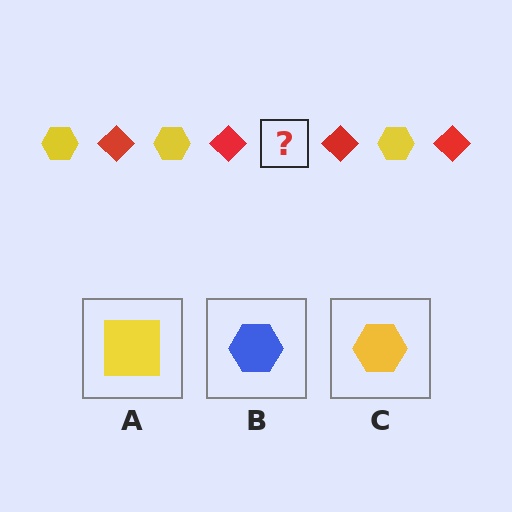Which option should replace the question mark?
Option C.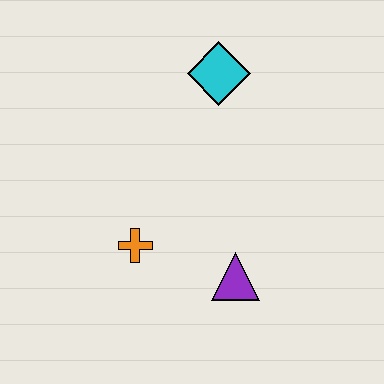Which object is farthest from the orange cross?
The cyan diamond is farthest from the orange cross.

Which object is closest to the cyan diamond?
The orange cross is closest to the cyan diamond.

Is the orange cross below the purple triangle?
No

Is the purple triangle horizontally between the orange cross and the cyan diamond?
No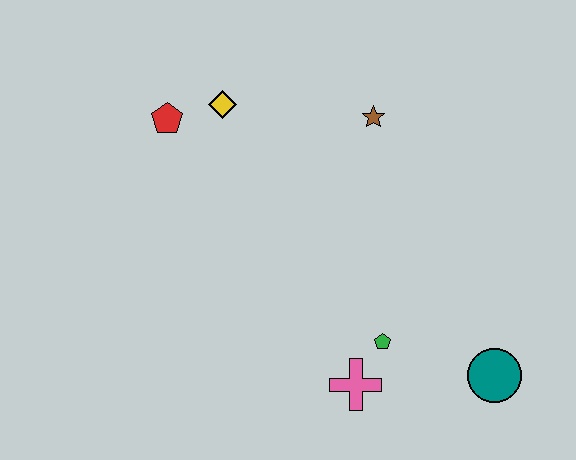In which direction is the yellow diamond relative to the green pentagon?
The yellow diamond is above the green pentagon.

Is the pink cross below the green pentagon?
Yes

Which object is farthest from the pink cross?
The red pentagon is farthest from the pink cross.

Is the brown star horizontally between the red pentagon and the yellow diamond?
No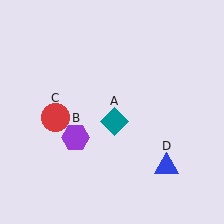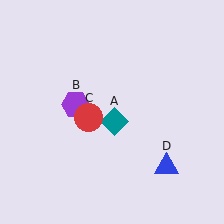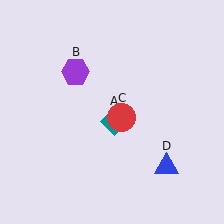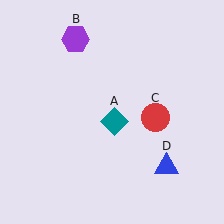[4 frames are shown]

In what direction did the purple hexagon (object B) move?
The purple hexagon (object B) moved up.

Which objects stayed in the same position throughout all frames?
Teal diamond (object A) and blue triangle (object D) remained stationary.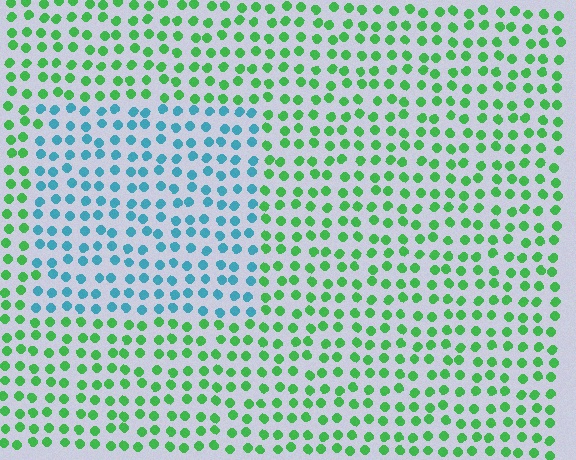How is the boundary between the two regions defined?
The boundary is defined purely by a slight shift in hue (about 64 degrees). Spacing, size, and orientation are identical on both sides.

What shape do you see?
I see a rectangle.